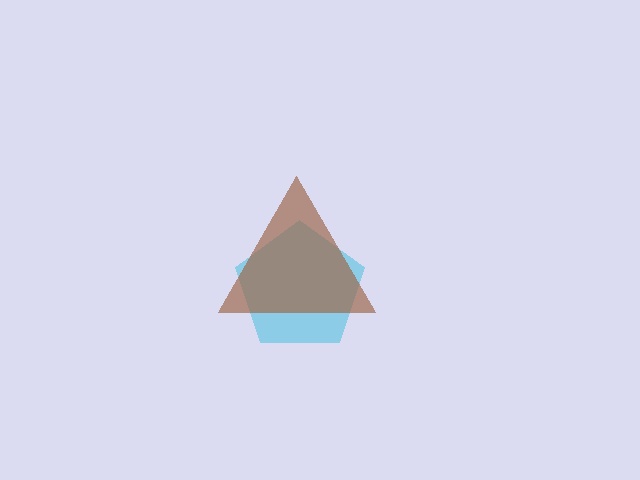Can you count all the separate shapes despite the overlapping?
Yes, there are 2 separate shapes.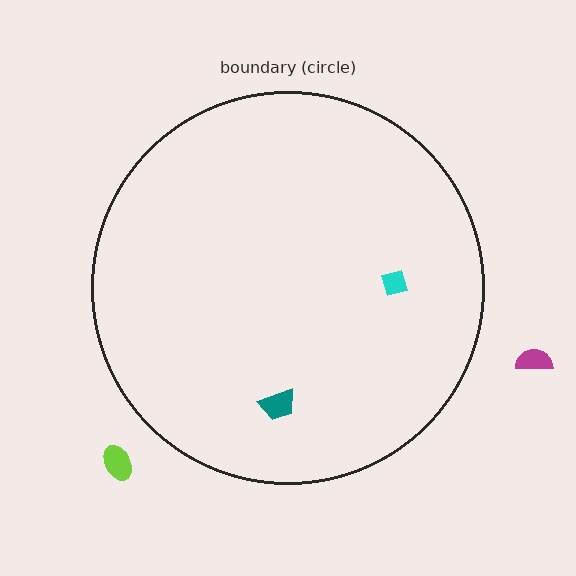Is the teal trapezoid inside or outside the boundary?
Inside.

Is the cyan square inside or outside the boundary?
Inside.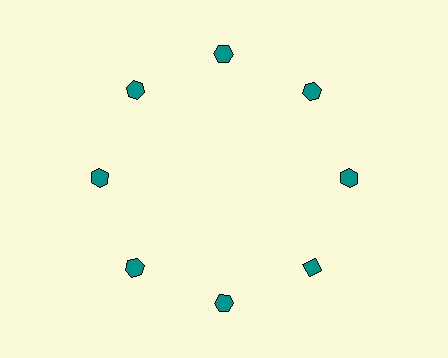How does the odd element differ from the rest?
It has a different shape: diamond instead of hexagon.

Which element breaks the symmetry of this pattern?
The teal diamond at roughly the 4 o'clock position breaks the symmetry. All other shapes are teal hexagons.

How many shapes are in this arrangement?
There are 8 shapes arranged in a ring pattern.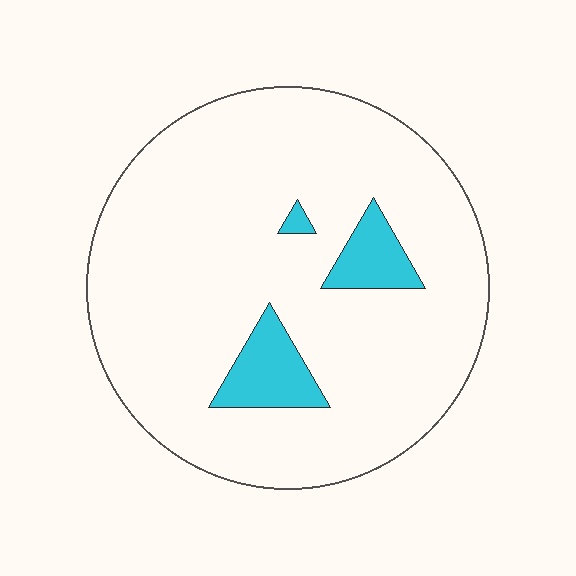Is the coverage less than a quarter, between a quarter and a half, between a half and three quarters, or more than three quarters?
Less than a quarter.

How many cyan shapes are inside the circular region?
3.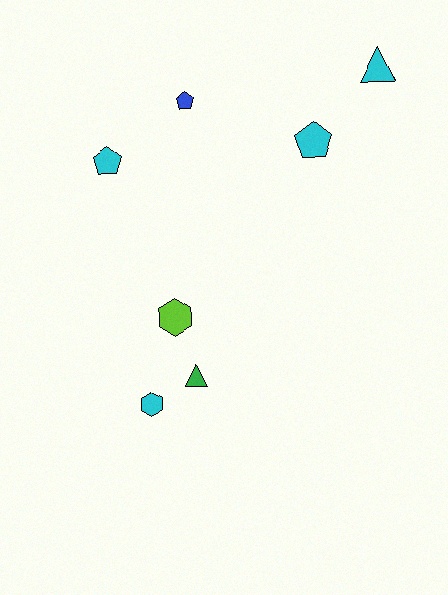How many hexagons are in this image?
There are 2 hexagons.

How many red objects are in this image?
There are no red objects.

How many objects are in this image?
There are 7 objects.